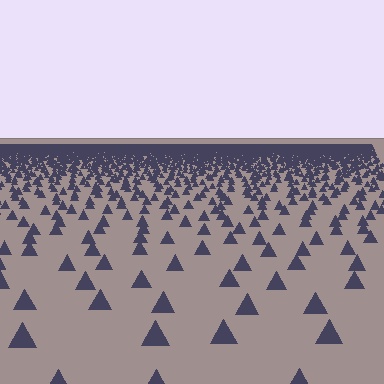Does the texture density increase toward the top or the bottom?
Density increases toward the top.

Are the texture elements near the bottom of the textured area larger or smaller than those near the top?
Larger. Near the bottom, elements are closer to the viewer and appear at a bigger on-screen size.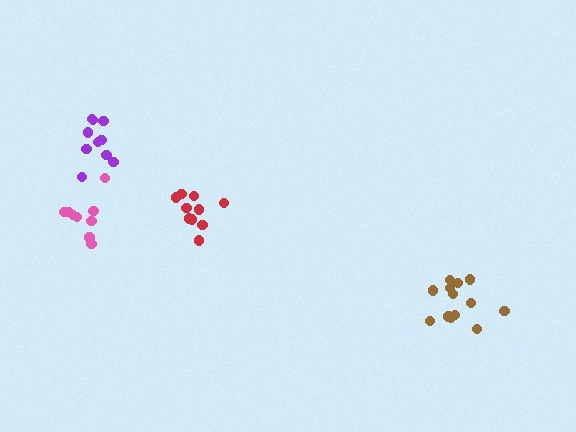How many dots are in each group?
Group 1: 13 dots, Group 2: 10 dots, Group 3: 10 dots, Group 4: 9 dots (42 total).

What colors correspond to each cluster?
The clusters are colored: brown, purple, red, pink.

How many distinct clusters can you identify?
There are 4 distinct clusters.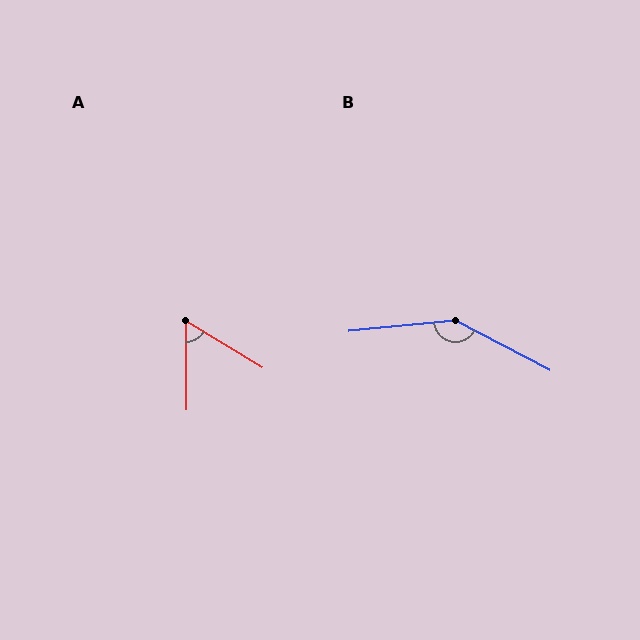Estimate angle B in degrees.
Approximately 147 degrees.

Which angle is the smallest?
A, at approximately 58 degrees.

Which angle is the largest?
B, at approximately 147 degrees.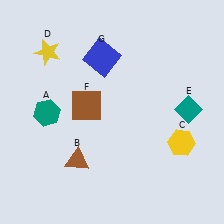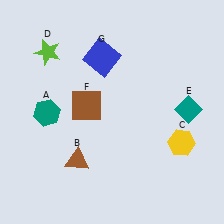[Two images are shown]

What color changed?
The star (D) changed from yellow in Image 1 to lime in Image 2.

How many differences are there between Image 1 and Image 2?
There is 1 difference between the two images.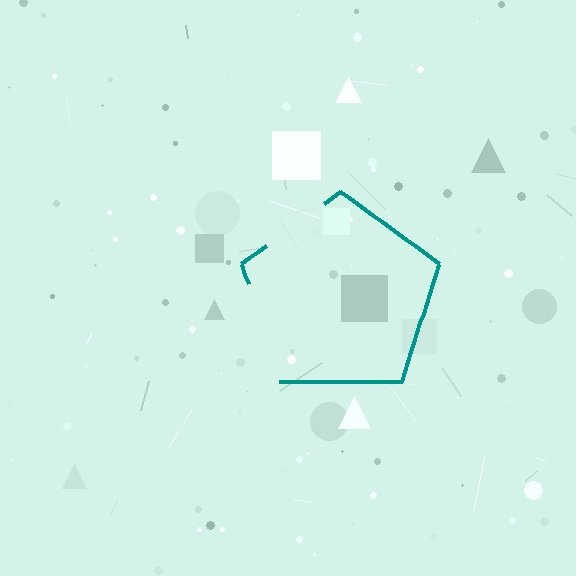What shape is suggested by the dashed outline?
The dashed outline suggests a pentagon.